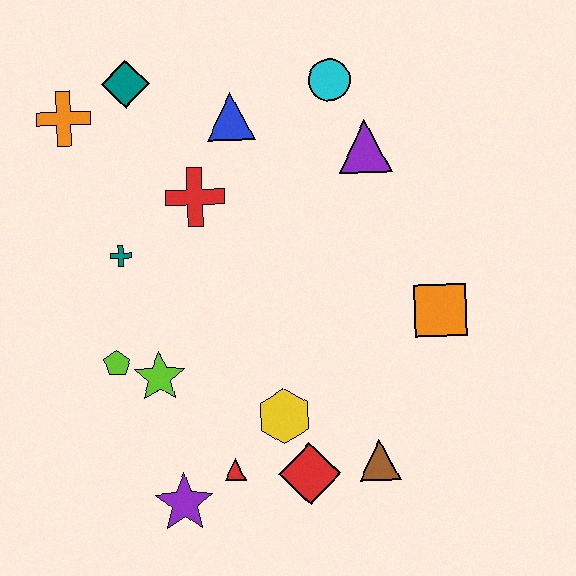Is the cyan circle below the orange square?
No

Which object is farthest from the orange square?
The orange cross is farthest from the orange square.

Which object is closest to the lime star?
The lime pentagon is closest to the lime star.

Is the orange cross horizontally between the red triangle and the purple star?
No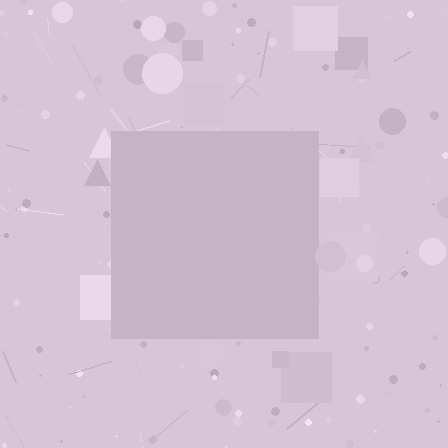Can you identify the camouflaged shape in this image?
The camouflaged shape is a square.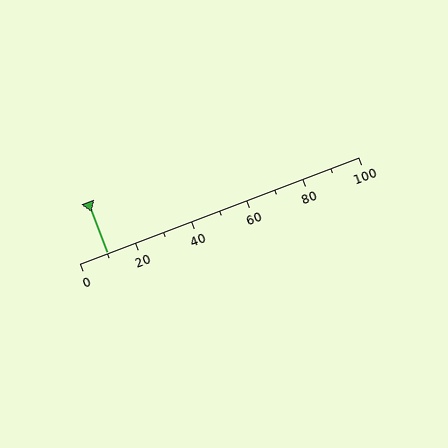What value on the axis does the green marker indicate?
The marker indicates approximately 10.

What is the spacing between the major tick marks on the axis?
The major ticks are spaced 20 apart.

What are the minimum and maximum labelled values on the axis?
The axis runs from 0 to 100.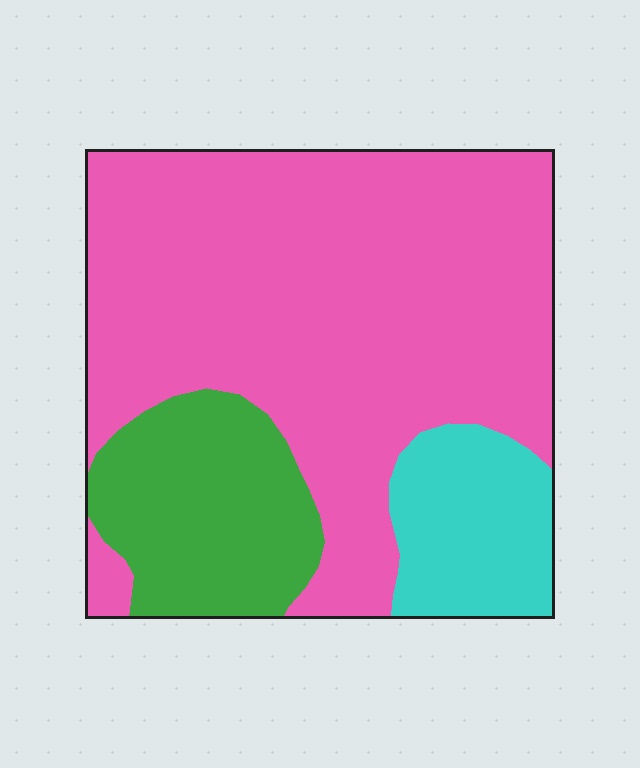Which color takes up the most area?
Pink, at roughly 70%.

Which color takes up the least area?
Cyan, at roughly 15%.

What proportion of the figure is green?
Green takes up between a sixth and a third of the figure.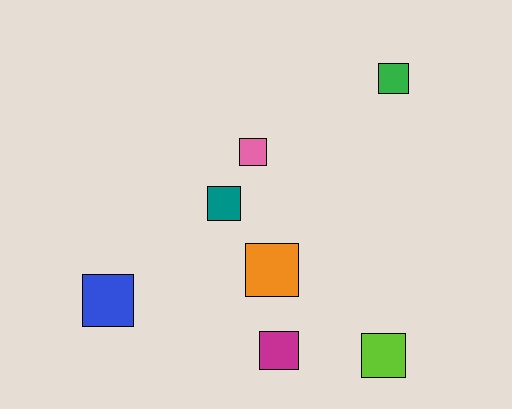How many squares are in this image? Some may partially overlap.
There are 7 squares.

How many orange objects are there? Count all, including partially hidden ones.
There is 1 orange object.